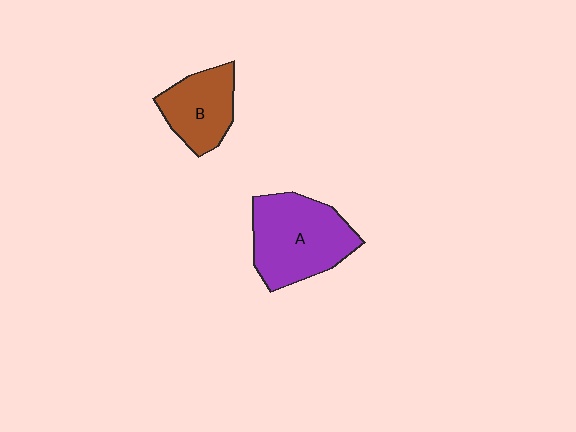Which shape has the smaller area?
Shape B (brown).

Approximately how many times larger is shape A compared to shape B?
Approximately 1.6 times.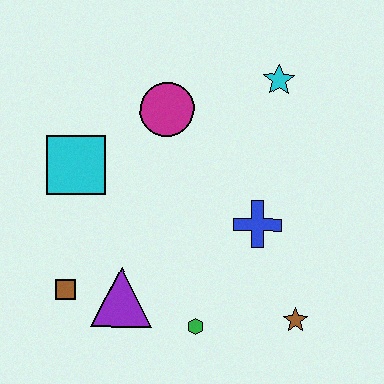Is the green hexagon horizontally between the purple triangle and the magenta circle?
No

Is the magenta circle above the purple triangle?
Yes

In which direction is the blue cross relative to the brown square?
The blue cross is to the right of the brown square.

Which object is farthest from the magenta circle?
The brown star is farthest from the magenta circle.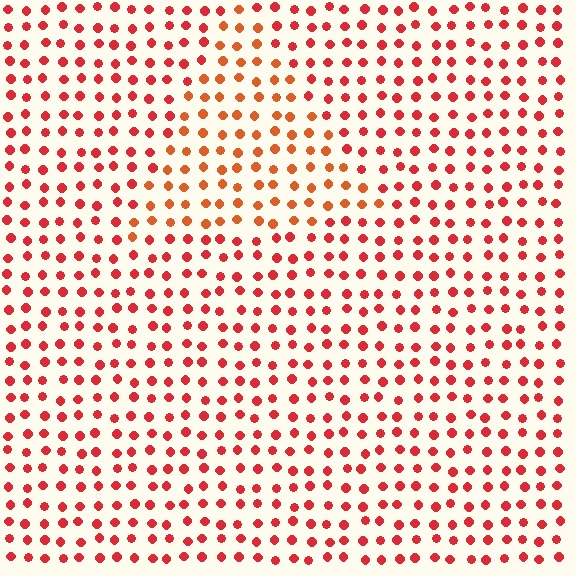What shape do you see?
I see a triangle.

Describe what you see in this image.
The image is filled with small red elements in a uniform arrangement. A triangle-shaped region is visible where the elements are tinted to a slightly different hue, forming a subtle color boundary.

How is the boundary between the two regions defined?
The boundary is defined purely by a slight shift in hue (about 23 degrees). Spacing, size, and orientation are identical on both sides.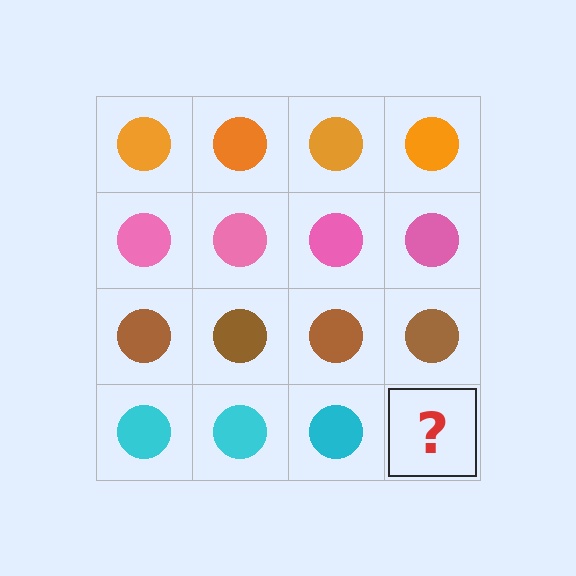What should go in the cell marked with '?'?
The missing cell should contain a cyan circle.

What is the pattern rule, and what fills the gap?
The rule is that each row has a consistent color. The gap should be filled with a cyan circle.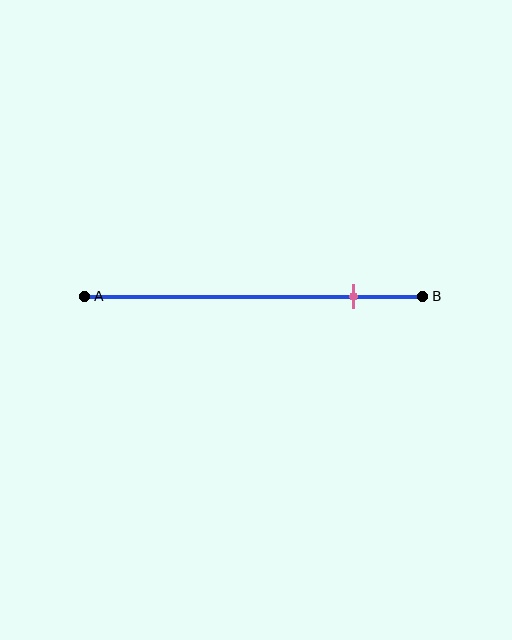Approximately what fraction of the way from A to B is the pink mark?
The pink mark is approximately 80% of the way from A to B.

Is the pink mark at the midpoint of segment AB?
No, the mark is at about 80% from A, not at the 50% midpoint.